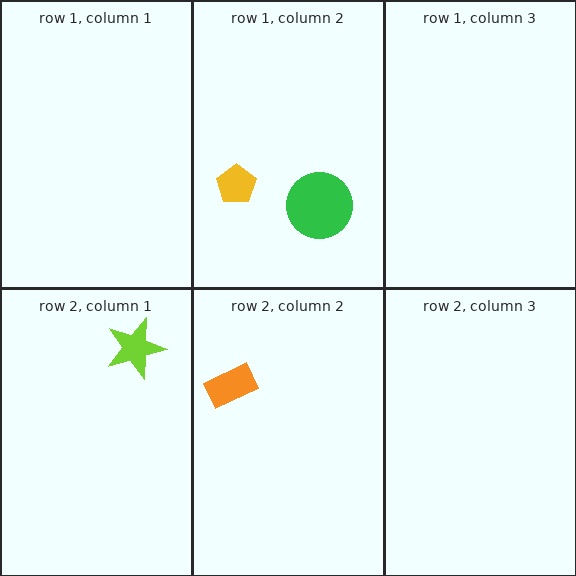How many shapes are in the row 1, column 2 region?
2.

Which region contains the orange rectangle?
The row 2, column 2 region.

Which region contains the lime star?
The row 2, column 1 region.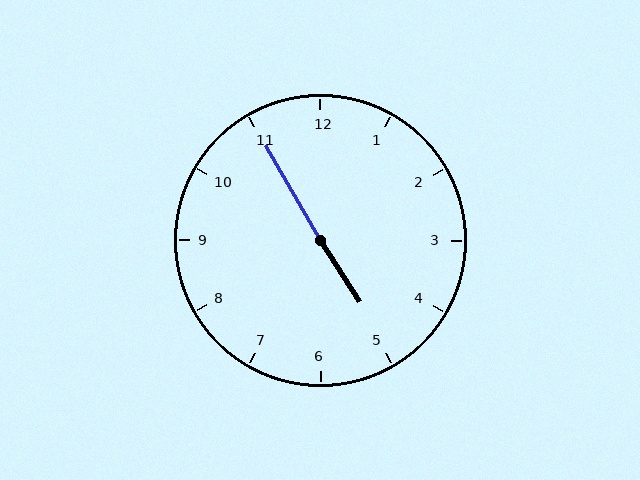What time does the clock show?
4:55.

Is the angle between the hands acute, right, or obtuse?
It is obtuse.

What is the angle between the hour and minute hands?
Approximately 178 degrees.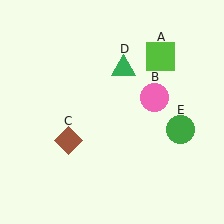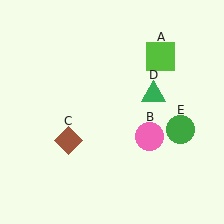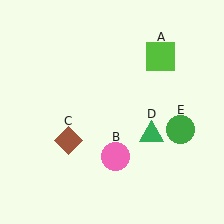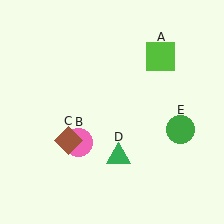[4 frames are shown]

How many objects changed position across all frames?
2 objects changed position: pink circle (object B), green triangle (object D).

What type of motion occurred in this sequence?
The pink circle (object B), green triangle (object D) rotated clockwise around the center of the scene.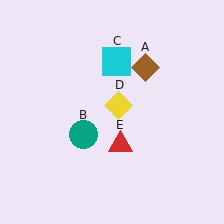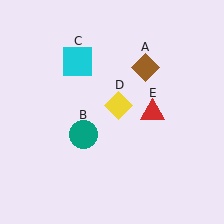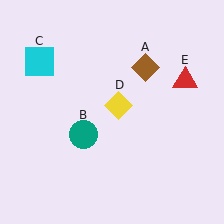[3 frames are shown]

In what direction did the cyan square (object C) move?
The cyan square (object C) moved left.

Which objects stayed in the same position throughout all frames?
Brown diamond (object A) and teal circle (object B) and yellow diamond (object D) remained stationary.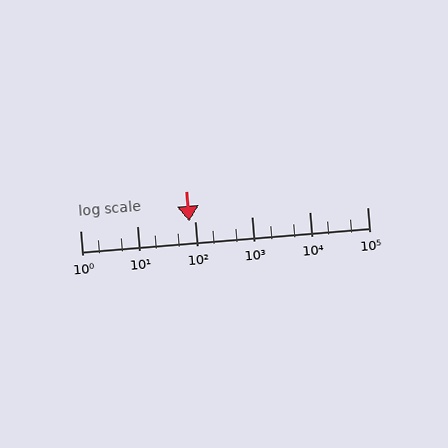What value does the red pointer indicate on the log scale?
The pointer indicates approximately 79.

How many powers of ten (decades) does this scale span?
The scale spans 5 decades, from 1 to 100000.